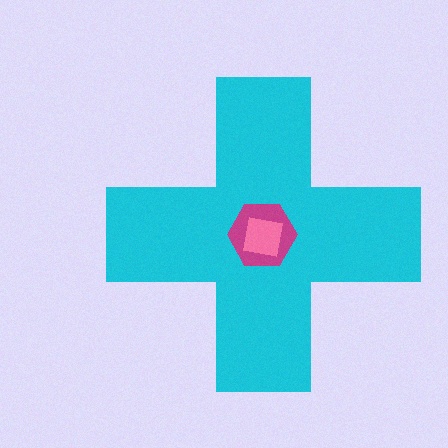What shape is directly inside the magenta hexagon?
The pink square.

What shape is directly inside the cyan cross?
The magenta hexagon.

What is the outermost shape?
The cyan cross.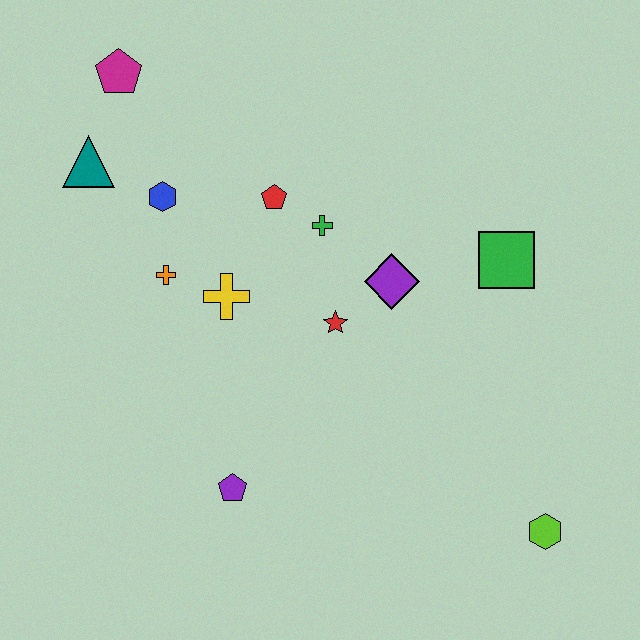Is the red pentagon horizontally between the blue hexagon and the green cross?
Yes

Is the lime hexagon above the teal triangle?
No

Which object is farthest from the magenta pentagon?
The lime hexagon is farthest from the magenta pentagon.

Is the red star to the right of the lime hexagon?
No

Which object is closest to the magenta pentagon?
The teal triangle is closest to the magenta pentagon.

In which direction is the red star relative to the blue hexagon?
The red star is to the right of the blue hexagon.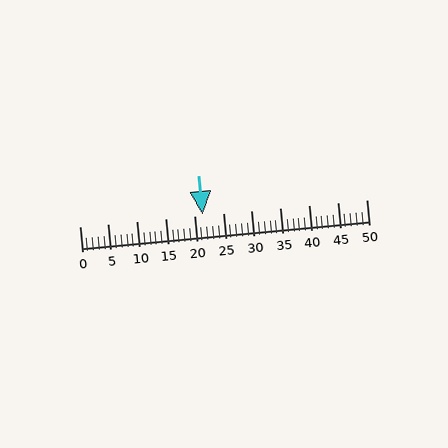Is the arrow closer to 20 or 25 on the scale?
The arrow is closer to 20.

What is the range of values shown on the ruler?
The ruler shows values from 0 to 50.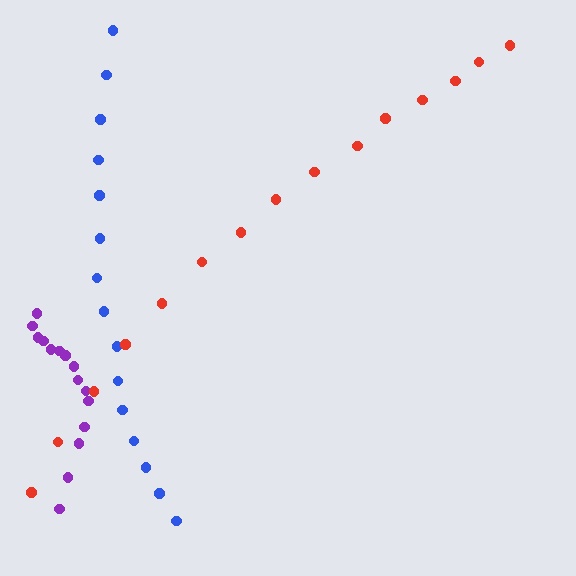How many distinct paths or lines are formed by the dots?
There are 3 distinct paths.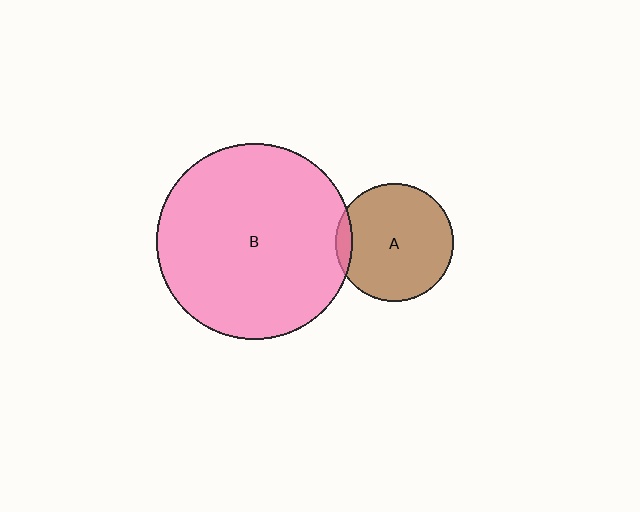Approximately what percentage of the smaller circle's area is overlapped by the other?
Approximately 5%.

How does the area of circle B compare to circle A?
Approximately 2.8 times.